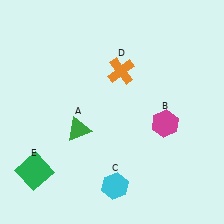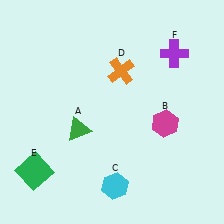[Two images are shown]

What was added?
A purple cross (F) was added in Image 2.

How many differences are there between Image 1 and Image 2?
There is 1 difference between the two images.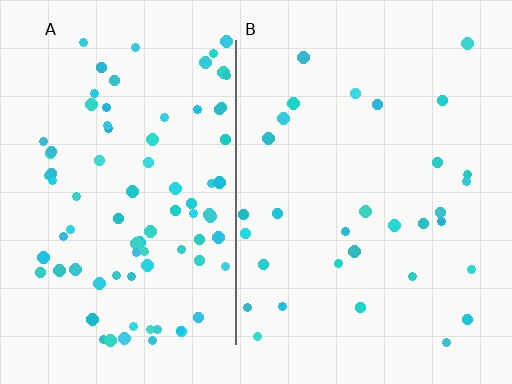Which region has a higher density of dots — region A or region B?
A (the left).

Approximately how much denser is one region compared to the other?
Approximately 2.8× — region A over region B.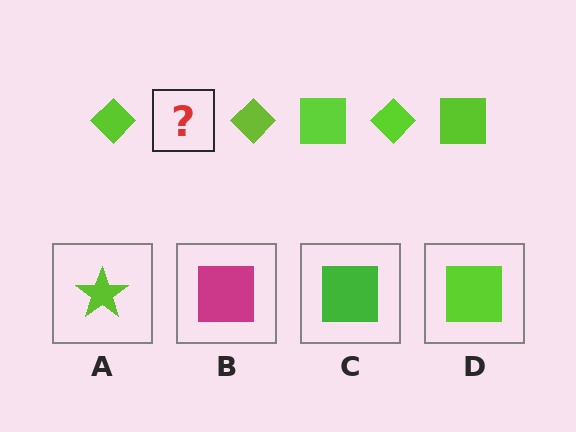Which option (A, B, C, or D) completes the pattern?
D.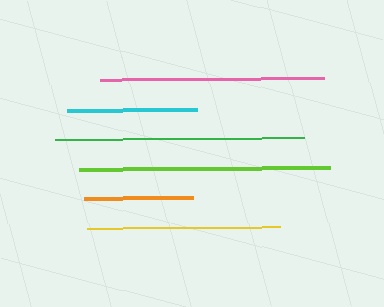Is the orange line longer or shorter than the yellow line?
The yellow line is longer than the orange line.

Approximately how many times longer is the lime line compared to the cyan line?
The lime line is approximately 1.9 times the length of the cyan line.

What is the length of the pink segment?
The pink segment is approximately 223 pixels long.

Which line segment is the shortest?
The orange line is the shortest at approximately 109 pixels.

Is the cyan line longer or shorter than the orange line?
The cyan line is longer than the orange line.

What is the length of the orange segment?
The orange segment is approximately 109 pixels long.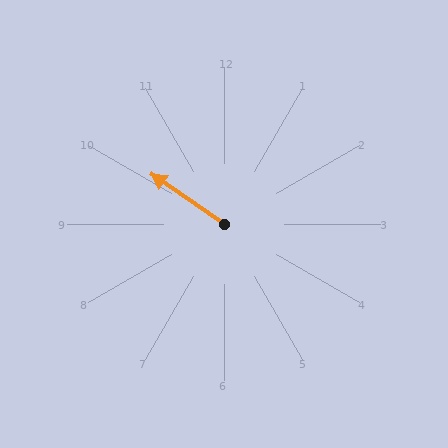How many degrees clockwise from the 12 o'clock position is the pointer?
Approximately 305 degrees.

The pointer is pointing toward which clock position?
Roughly 10 o'clock.